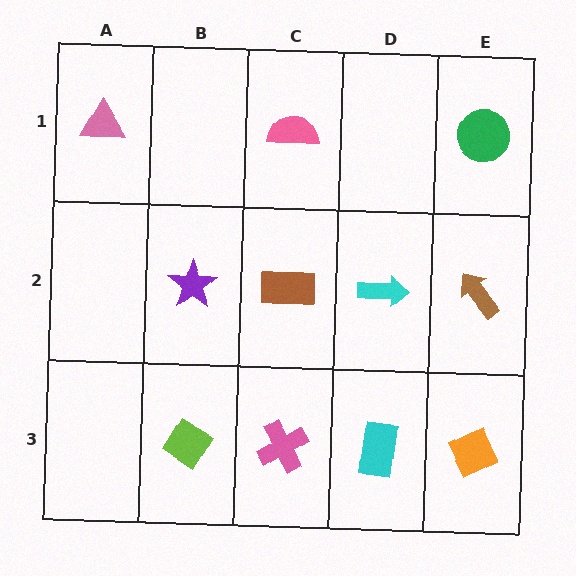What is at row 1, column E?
A green circle.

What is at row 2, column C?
A brown rectangle.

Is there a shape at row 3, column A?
No, that cell is empty.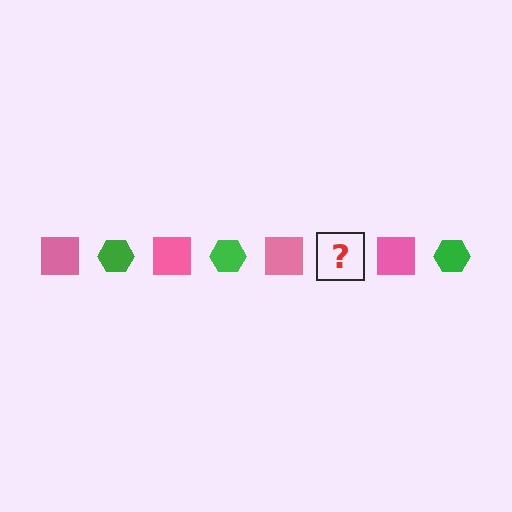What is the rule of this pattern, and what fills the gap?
The rule is that the pattern alternates between pink square and green hexagon. The gap should be filled with a green hexagon.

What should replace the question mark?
The question mark should be replaced with a green hexagon.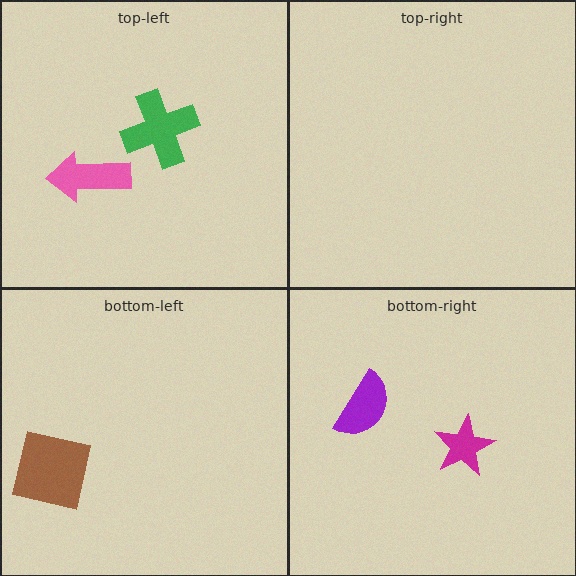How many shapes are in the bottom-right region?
2.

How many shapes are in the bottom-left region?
1.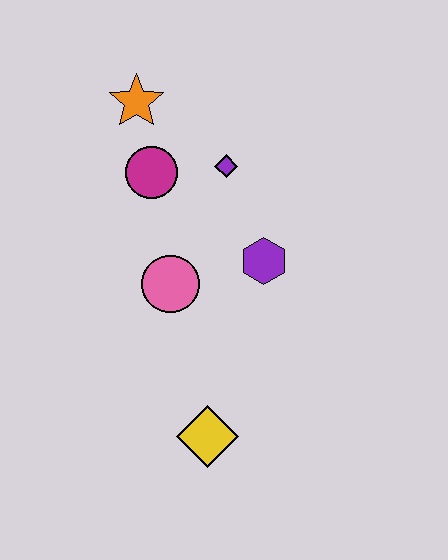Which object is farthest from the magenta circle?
The yellow diamond is farthest from the magenta circle.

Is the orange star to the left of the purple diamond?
Yes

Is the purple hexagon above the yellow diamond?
Yes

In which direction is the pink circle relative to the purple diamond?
The pink circle is below the purple diamond.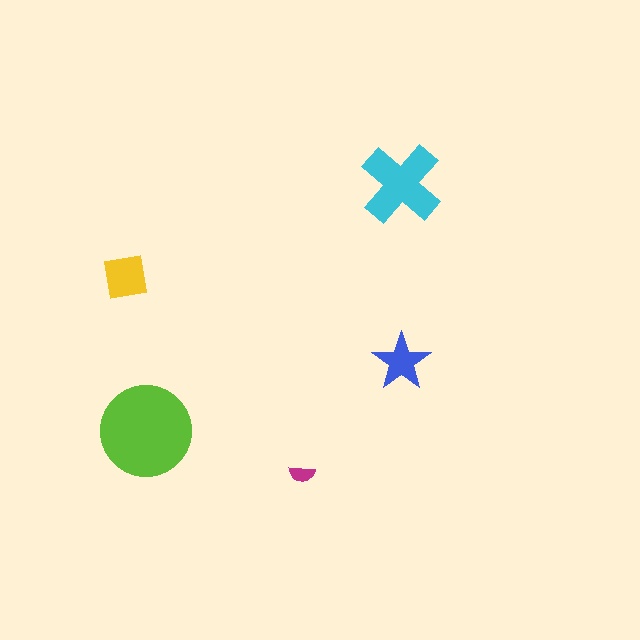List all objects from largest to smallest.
The lime circle, the cyan cross, the yellow square, the blue star, the magenta semicircle.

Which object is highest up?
The cyan cross is topmost.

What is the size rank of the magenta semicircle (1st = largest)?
5th.